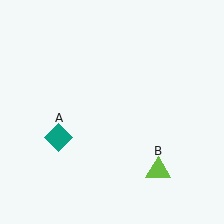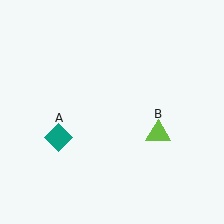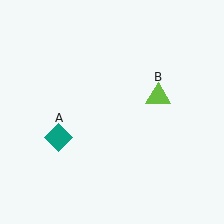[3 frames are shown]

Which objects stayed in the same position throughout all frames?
Teal diamond (object A) remained stationary.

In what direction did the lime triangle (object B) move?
The lime triangle (object B) moved up.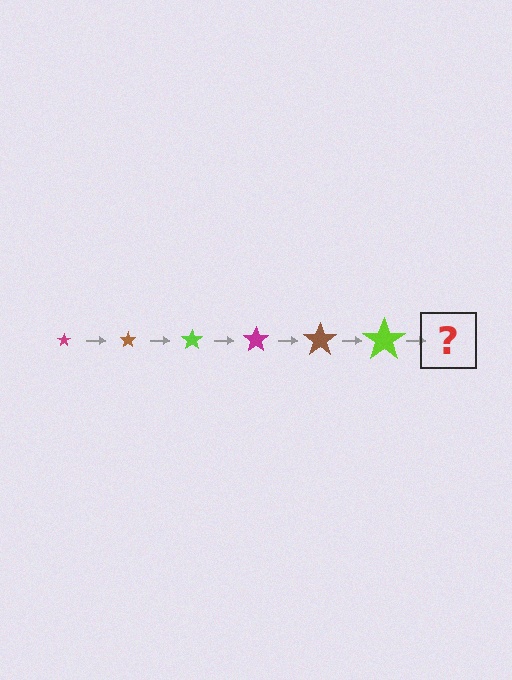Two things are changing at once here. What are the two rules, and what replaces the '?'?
The two rules are that the star grows larger each step and the color cycles through magenta, brown, and lime. The '?' should be a magenta star, larger than the previous one.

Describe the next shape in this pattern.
It should be a magenta star, larger than the previous one.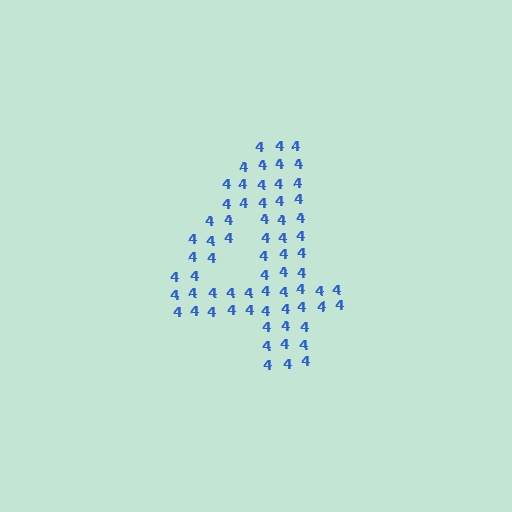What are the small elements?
The small elements are digit 4's.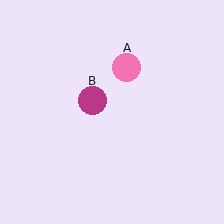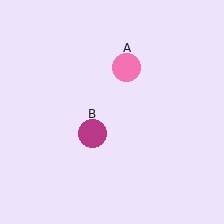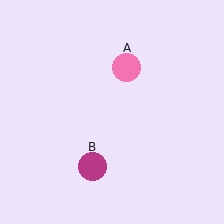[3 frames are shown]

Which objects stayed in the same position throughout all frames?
Pink circle (object A) remained stationary.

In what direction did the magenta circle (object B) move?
The magenta circle (object B) moved down.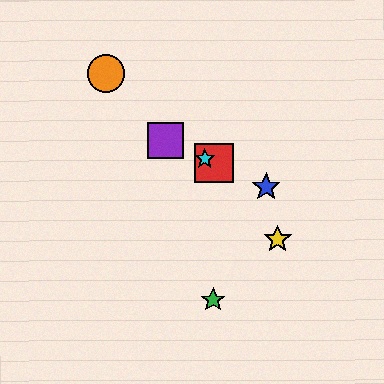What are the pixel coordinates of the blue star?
The blue star is at (266, 187).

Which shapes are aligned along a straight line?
The red square, the blue star, the purple square, the cyan star are aligned along a straight line.